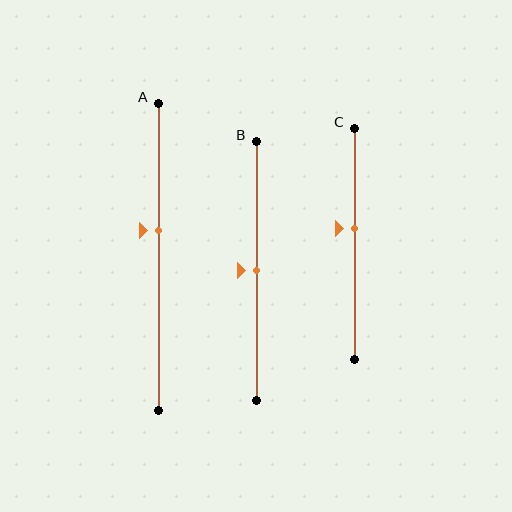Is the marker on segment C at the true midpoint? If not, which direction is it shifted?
No, the marker on segment C is shifted upward by about 7% of the segment length.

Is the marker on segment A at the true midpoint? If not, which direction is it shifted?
No, the marker on segment A is shifted upward by about 9% of the segment length.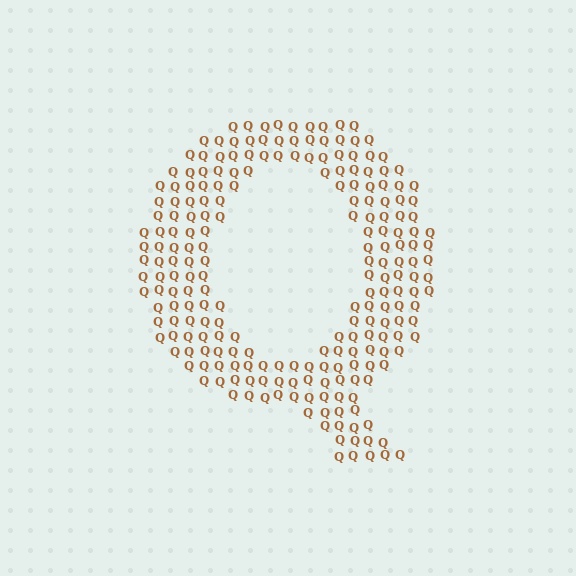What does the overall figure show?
The overall figure shows the letter Q.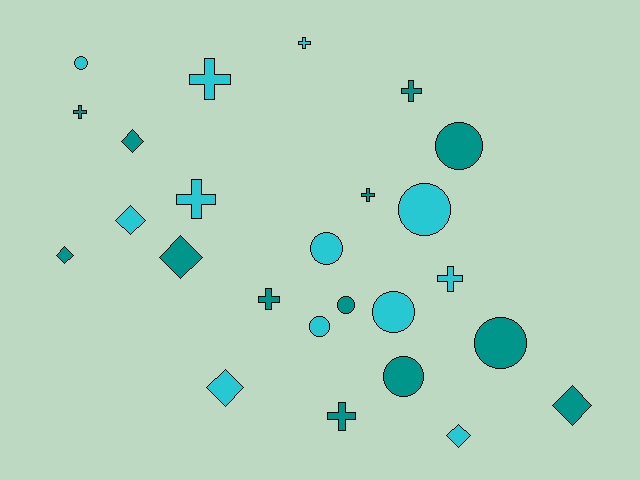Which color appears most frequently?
Teal, with 13 objects.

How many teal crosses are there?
There are 5 teal crosses.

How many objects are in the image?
There are 25 objects.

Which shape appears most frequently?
Cross, with 9 objects.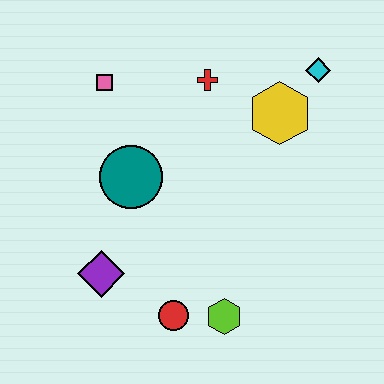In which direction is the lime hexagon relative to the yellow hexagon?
The lime hexagon is below the yellow hexagon.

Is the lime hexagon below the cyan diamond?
Yes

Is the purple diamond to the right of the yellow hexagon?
No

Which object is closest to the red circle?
The lime hexagon is closest to the red circle.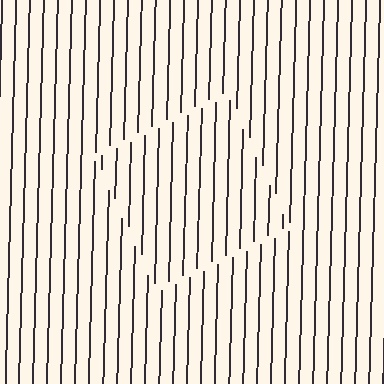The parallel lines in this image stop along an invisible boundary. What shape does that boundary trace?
An illusory square. The interior of the shape contains the same grating, shifted by half a period — the contour is defined by the phase discontinuity where line-ends from the inner and outer gratings abut.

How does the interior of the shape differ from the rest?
The interior of the shape contains the same grating, shifted by half a period — the contour is defined by the phase discontinuity where line-ends from the inner and outer gratings abut.